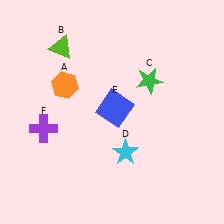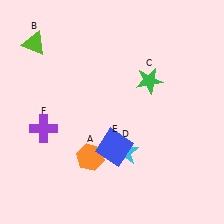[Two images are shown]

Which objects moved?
The objects that moved are: the orange hexagon (A), the lime triangle (B), the blue square (E).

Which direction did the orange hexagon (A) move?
The orange hexagon (A) moved down.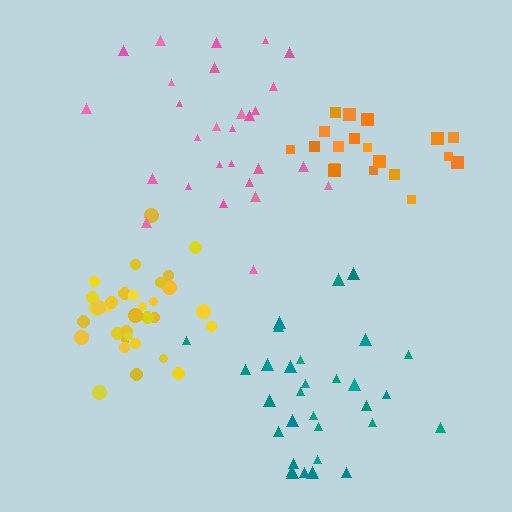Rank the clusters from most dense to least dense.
yellow, orange, teal, pink.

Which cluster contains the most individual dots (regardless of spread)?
Yellow (33).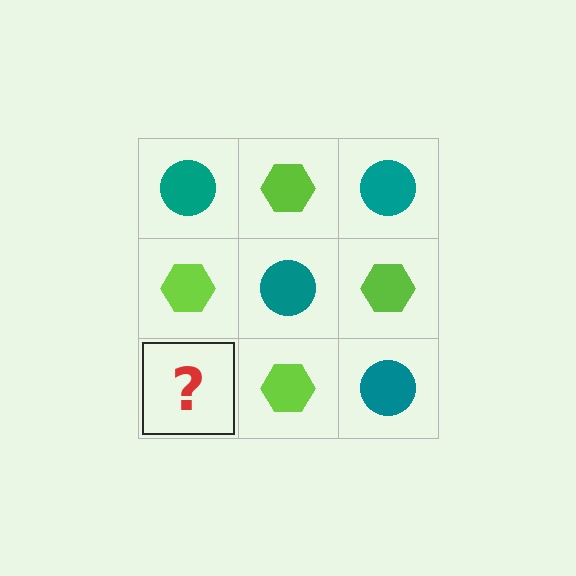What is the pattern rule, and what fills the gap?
The rule is that it alternates teal circle and lime hexagon in a checkerboard pattern. The gap should be filled with a teal circle.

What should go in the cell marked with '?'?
The missing cell should contain a teal circle.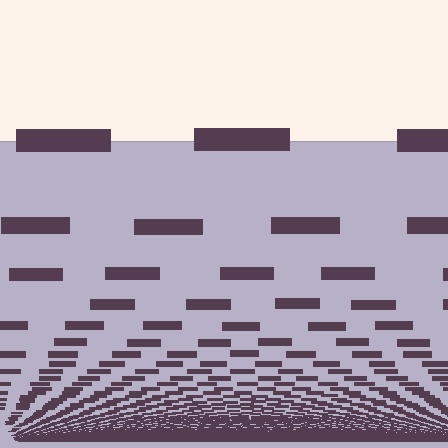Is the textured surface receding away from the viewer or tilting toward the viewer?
The surface appears to tilt toward the viewer. Texture elements get larger and sparser toward the top.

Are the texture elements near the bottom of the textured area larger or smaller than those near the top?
Smaller. The gradient is inverted — elements near the bottom are smaller and denser.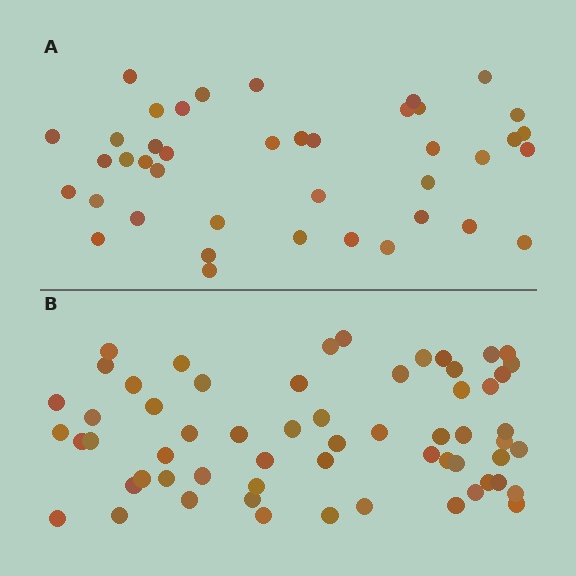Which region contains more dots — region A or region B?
Region B (the bottom region) has more dots.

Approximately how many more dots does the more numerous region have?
Region B has approximately 20 more dots than region A.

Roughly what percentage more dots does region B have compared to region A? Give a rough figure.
About 45% more.